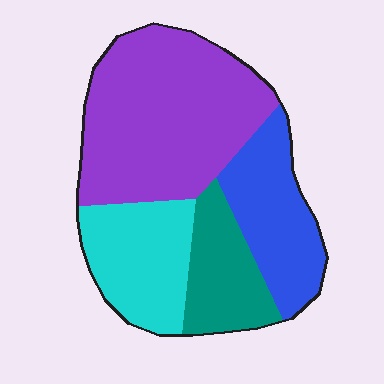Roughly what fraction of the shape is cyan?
Cyan covers 20% of the shape.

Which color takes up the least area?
Teal, at roughly 15%.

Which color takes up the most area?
Purple, at roughly 45%.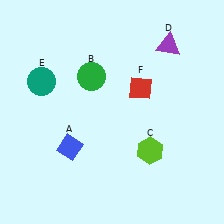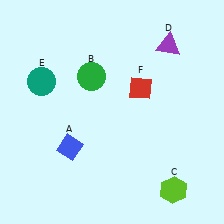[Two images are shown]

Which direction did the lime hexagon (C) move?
The lime hexagon (C) moved down.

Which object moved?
The lime hexagon (C) moved down.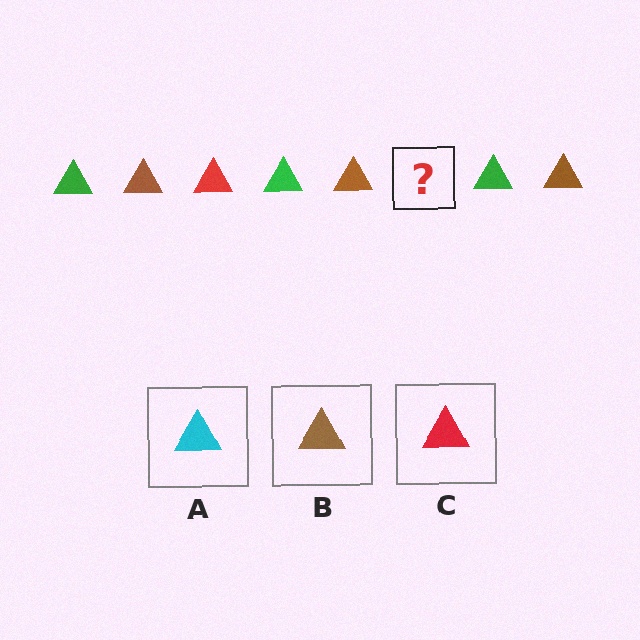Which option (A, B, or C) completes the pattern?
C.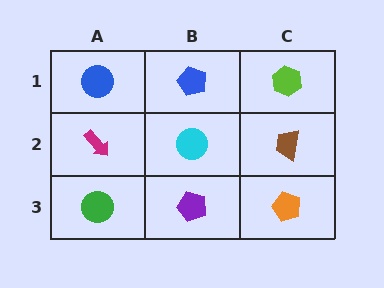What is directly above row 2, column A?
A blue circle.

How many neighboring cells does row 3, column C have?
2.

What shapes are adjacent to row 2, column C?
A lime hexagon (row 1, column C), an orange pentagon (row 3, column C), a cyan circle (row 2, column B).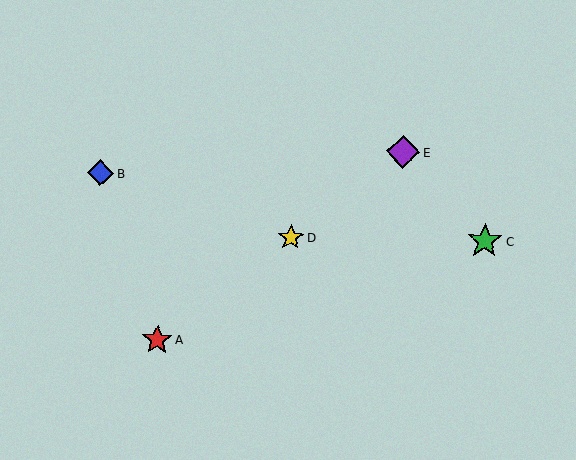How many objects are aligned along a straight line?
3 objects (A, D, E) are aligned along a straight line.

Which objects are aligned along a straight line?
Objects A, D, E are aligned along a straight line.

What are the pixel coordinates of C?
Object C is at (485, 241).